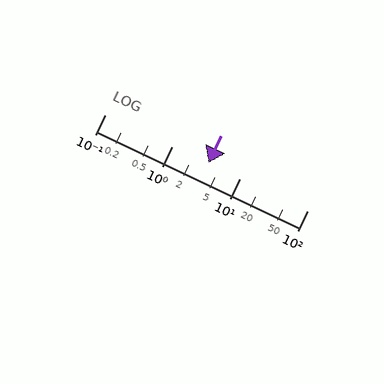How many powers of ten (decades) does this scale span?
The scale spans 3 decades, from 0.1 to 100.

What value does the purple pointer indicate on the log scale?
The pointer indicates approximately 3.4.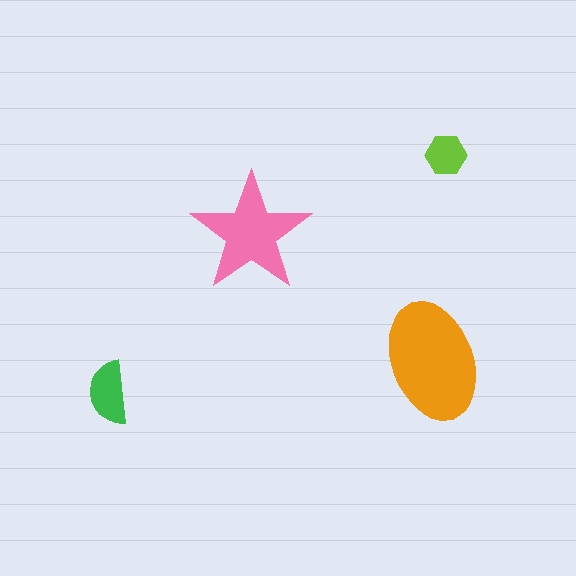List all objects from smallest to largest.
The lime hexagon, the green semicircle, the pink star, the orange ellipse.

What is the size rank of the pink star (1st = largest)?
2nd.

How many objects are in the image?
There are 4 objects in the image.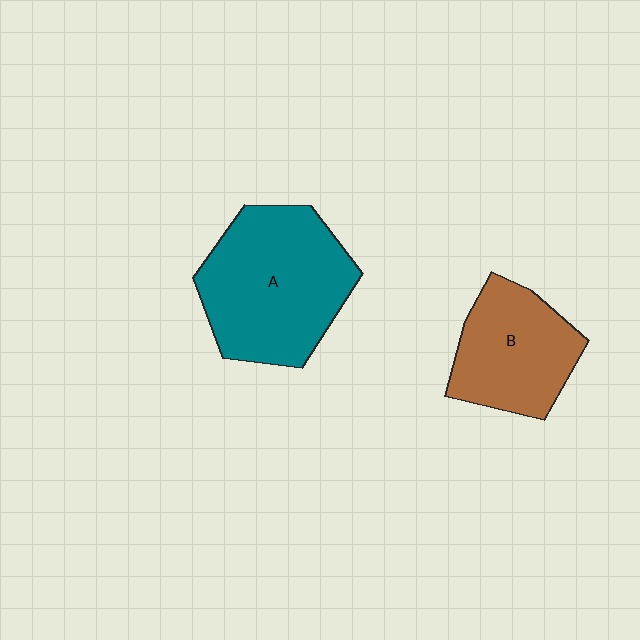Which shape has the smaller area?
Shape B (brown).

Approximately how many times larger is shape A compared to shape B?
Approximately 1.5 times.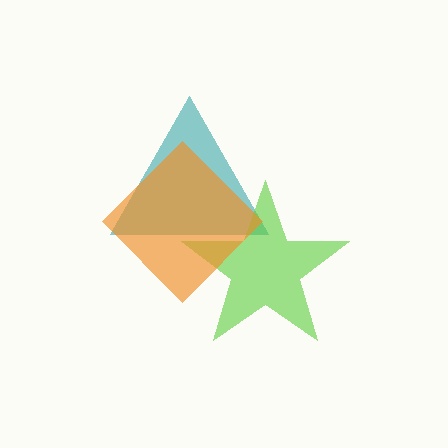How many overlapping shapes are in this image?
There are 3 overlapping shapes in the image.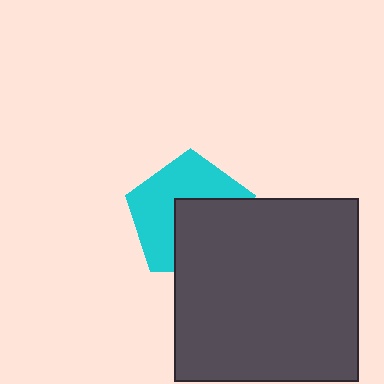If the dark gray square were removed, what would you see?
You would see the complete cyan pentagon.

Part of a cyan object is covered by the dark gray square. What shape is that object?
It is a pentagon.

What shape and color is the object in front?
The object in front is a dark gray square.